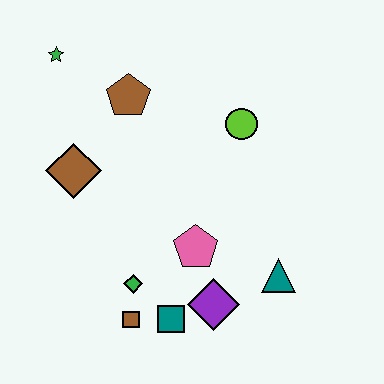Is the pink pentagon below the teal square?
No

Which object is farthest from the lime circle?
The brown square is farthest from the lime circle.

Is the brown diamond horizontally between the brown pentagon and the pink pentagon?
No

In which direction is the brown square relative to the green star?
The brown square is below the green star.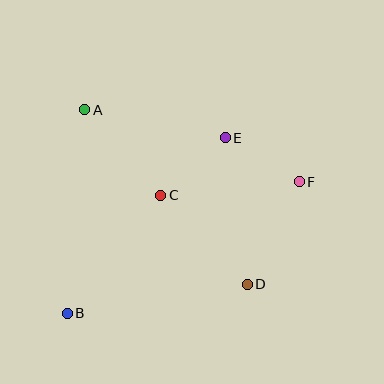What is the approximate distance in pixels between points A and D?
The distance between A and D is approximately 238 pixels.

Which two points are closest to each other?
Points E and F are closest to each other.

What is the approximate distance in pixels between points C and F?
The distance between C and F is approximately 139 pixels.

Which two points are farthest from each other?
Points B and F are farthest from each other.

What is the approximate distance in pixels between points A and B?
The distance between A and B is approximately 204 pixels.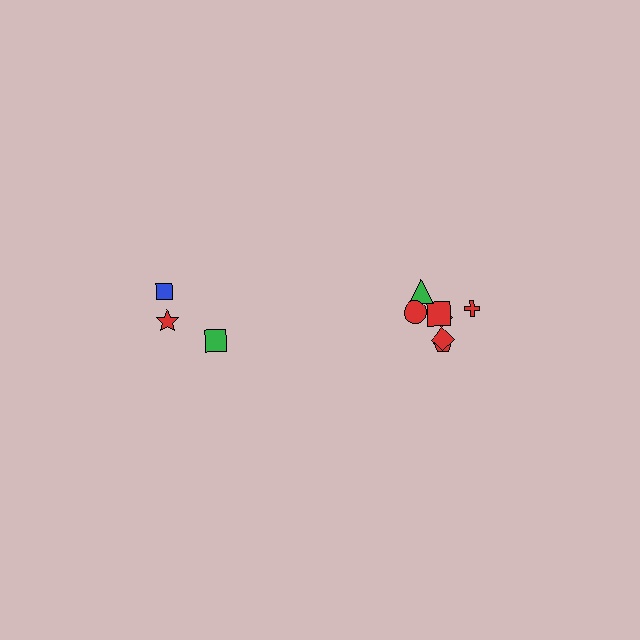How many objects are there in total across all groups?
There are 10 objects.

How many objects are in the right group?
There are 7 objects.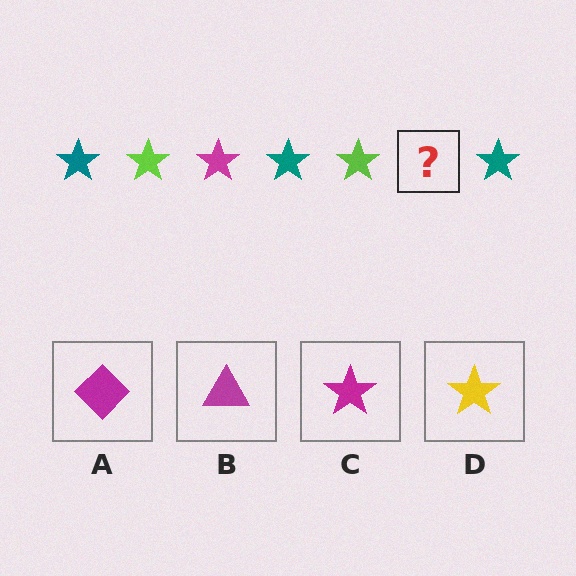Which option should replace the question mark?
Option C.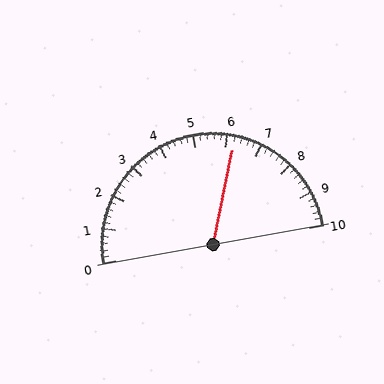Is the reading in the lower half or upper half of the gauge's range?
The reading is in the upper half of the range (0 to 10).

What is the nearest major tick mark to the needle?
The nearest major tick mark is 6.